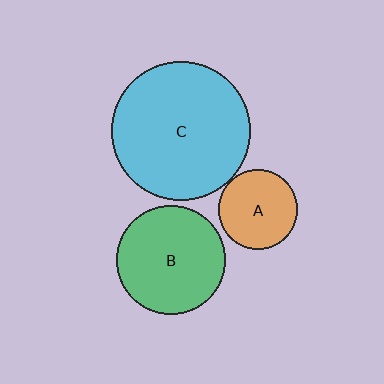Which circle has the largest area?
Circle C (cyan).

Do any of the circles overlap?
No, none of the circles overlap.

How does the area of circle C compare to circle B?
Approximately 1.6 times.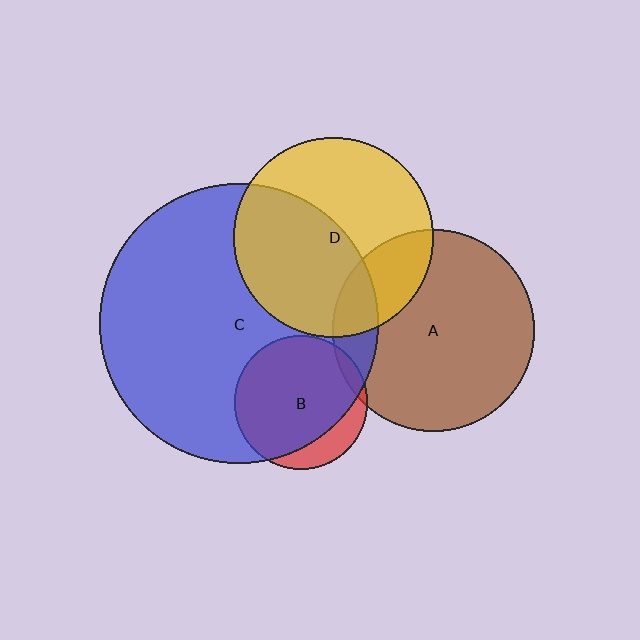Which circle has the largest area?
Circle C (blue).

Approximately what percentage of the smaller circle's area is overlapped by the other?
Approximately 15%.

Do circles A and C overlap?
Yes.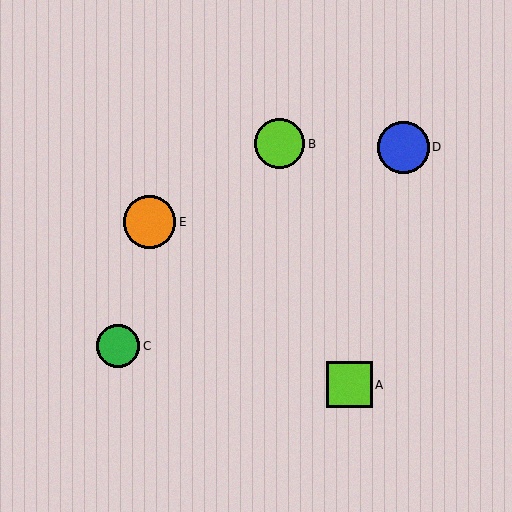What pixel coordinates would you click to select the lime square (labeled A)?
Click at (349, 385) to select the lime square A.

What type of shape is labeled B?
Shape B is a lime circle.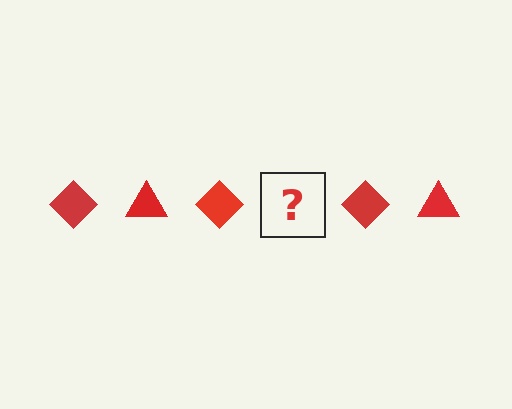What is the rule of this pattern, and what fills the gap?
The rule is that the pattern cycles through diamond, triangle shapes in red. The gap should be filled with a red triangle.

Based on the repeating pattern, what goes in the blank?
The blank should be a red triangle.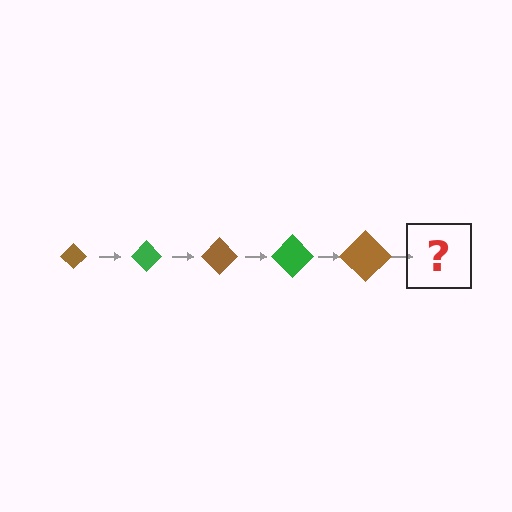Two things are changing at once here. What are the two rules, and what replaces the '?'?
The two rules are that the diamond grows larger each step and the color cycles through brown and green. The '?' should be a green diamond, larger than the previous one.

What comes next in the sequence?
The next element should be a green diamond, larger than the previous one.